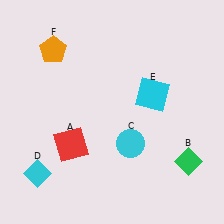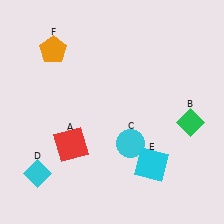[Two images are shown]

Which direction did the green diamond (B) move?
The green diamond (B) moved up.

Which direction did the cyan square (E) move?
The cyan square (E) moved down.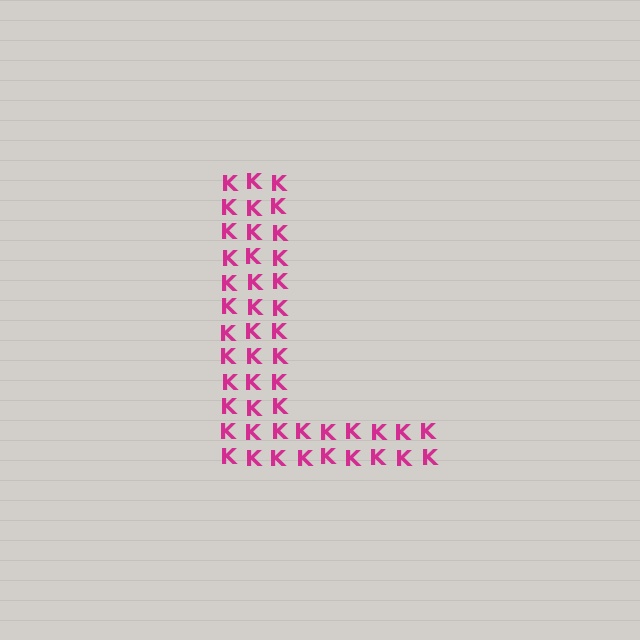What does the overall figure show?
The overall figure shows the letter L.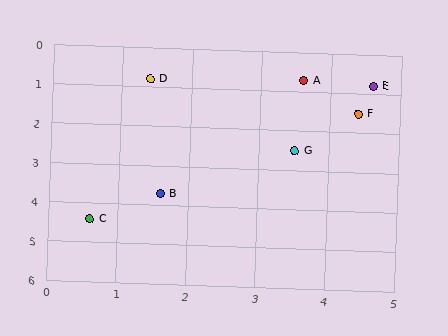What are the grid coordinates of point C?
Point C is at approximately (0.6, 4.4).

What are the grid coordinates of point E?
Point E is at approximately (4.6, 0.8).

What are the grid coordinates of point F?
Point F is at approximately (4.4, 1.5).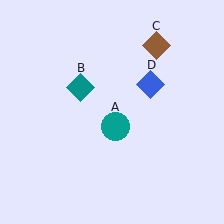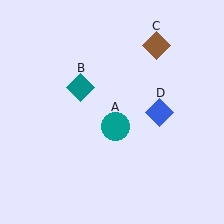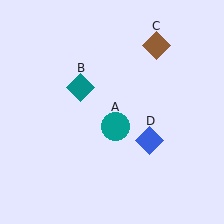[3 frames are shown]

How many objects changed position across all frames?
1 object changed position: blue diamond (object D).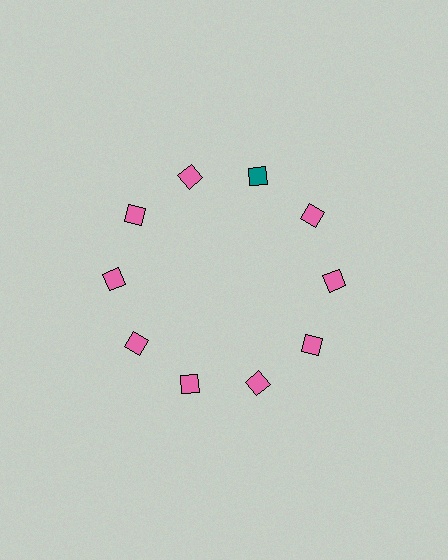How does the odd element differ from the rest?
It has a different color: teal instead of pink.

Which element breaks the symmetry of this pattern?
The teal diamond at roughly the 1 o'clock position breaks the symmetry. All other shapes are pink diamonds.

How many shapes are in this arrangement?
There are 10 shapes arranged in a ring pattern.